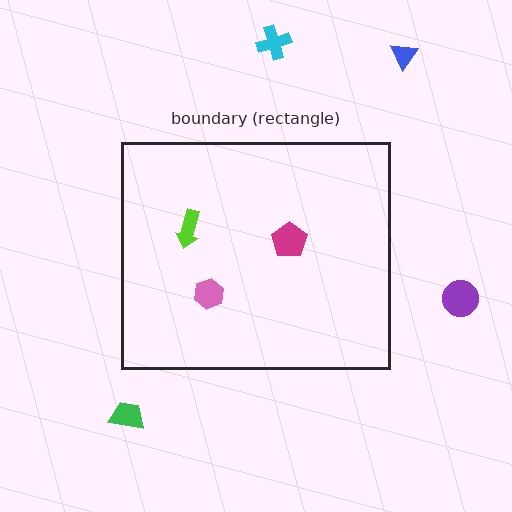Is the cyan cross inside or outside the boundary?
Outside.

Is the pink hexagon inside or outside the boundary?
Inside.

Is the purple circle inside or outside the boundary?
Outside.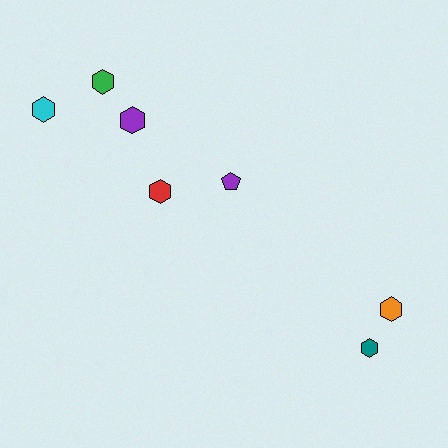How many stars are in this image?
There are no stars.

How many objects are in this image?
There are 7 objects.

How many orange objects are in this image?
There is 1 orange object.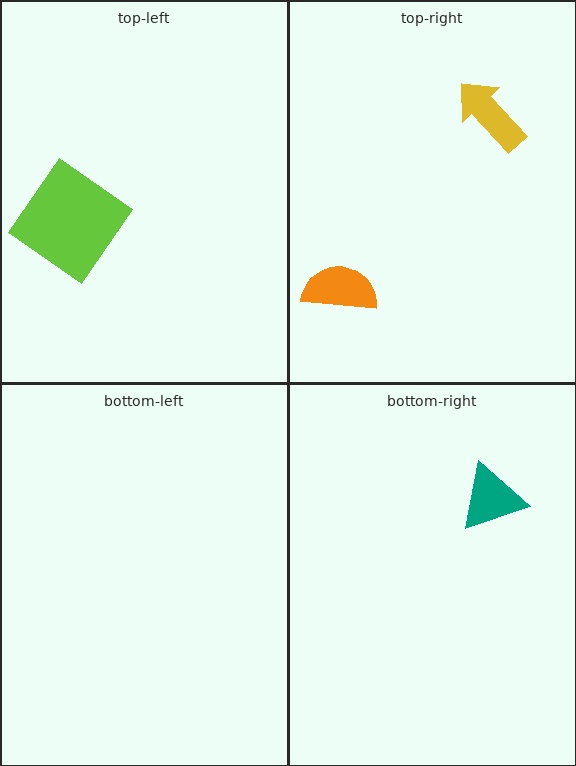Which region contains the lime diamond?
The top-left region.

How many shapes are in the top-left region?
1.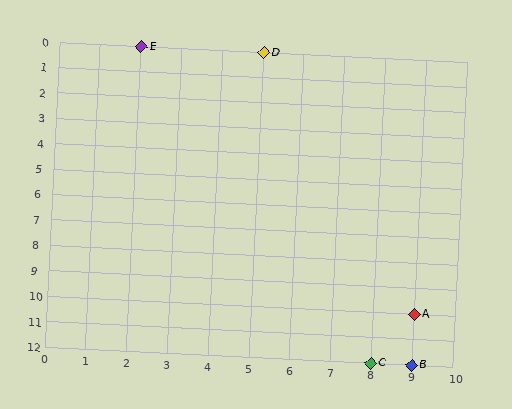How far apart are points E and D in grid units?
Points E and D are 3 columns apart.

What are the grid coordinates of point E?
Point E is at grid coordinates (2, 0).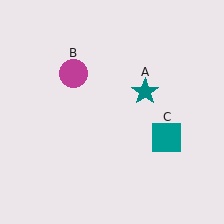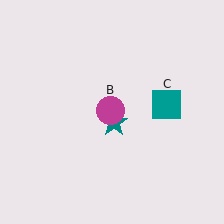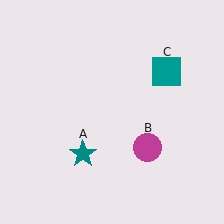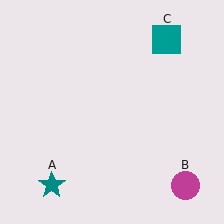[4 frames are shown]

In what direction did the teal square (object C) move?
The teal square (object C) moved up.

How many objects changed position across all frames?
3 objects changed position: teal star (object A), magenta circle (object B), teal square (object C).